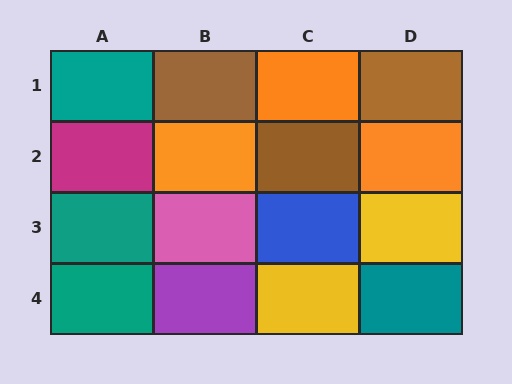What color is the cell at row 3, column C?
Blue.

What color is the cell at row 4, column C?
Yellow.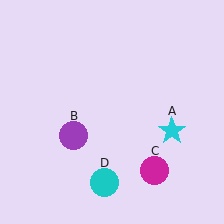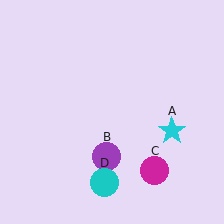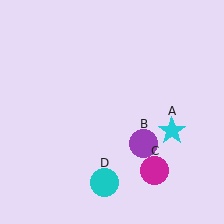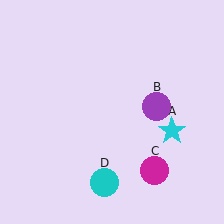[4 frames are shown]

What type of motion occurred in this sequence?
The purple circle (object B) rotated counterclockwise around the center of the scene.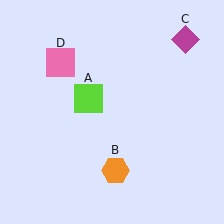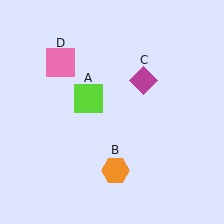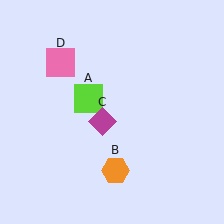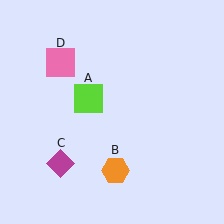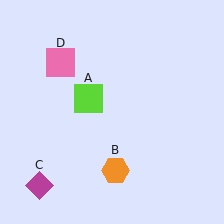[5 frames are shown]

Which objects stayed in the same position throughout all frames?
Lime square (object A) and orange hexagon (object B) and pink square (object D) remained stationary.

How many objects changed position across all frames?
1 object changed position: magenta diamond (object C).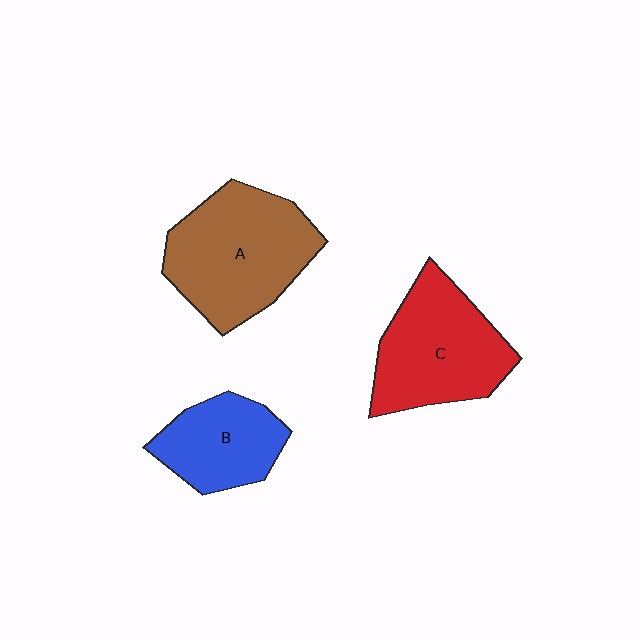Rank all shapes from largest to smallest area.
From largest to smallest: A (brown), C (red), B (blue).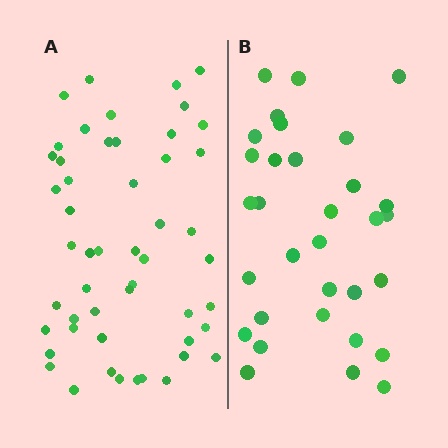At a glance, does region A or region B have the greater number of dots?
Region A (the left region) has more dots.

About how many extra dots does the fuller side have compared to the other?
Region A has approximately 20 more dots than region B.